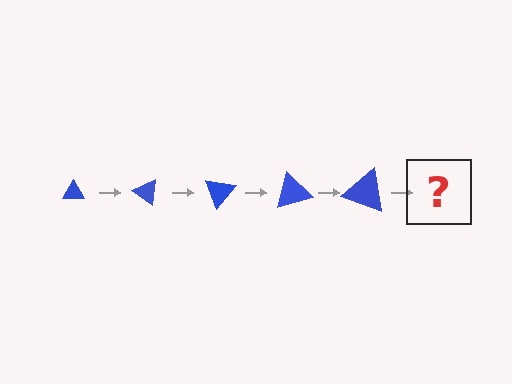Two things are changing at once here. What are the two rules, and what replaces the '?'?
The two rules are that the triangle grows larger each step and it rotates 35 degrees each step. The '?' should be a triangle, larger than the previous one and rotated 175 degrees from the start.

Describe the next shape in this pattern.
It should be a triangle, larger than the previous one and rotated 175 degrees from the start.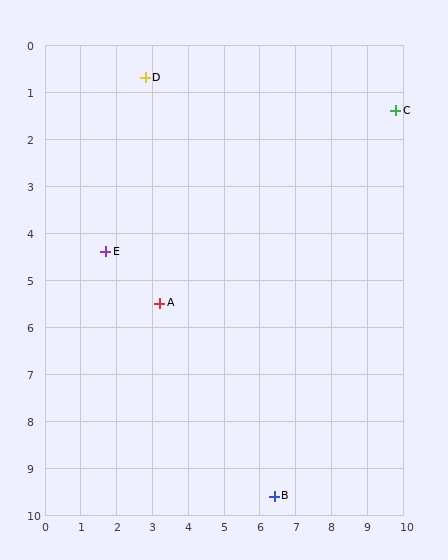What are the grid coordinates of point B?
Point B is at approximately (6.4, 9.6).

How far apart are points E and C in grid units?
Points E and C are about 8.6 grid units apart.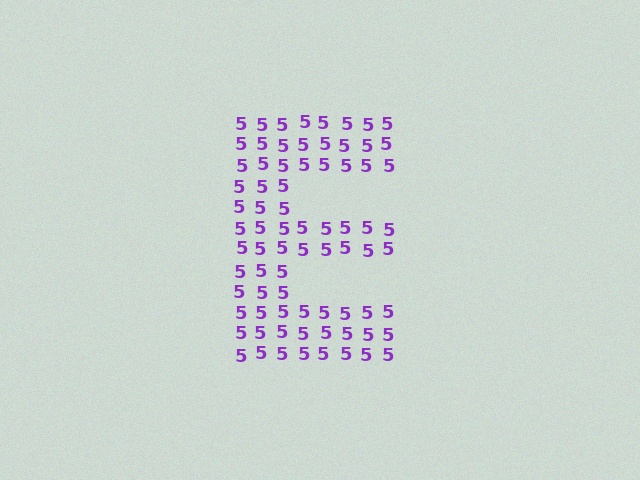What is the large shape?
The large shape is the letter E.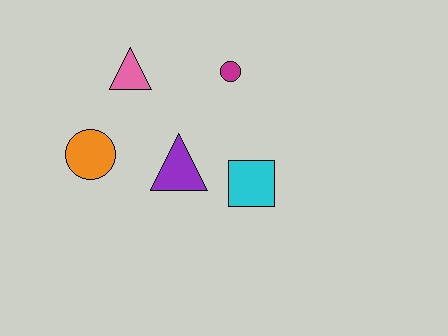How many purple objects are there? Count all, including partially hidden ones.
There is 1 purple object.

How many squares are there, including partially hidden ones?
There is 1 square.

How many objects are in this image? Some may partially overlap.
There are 5 objects.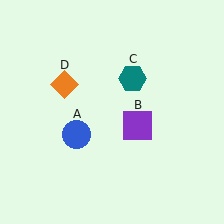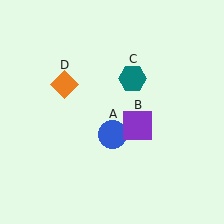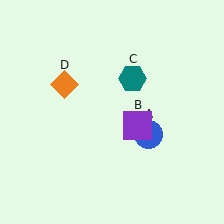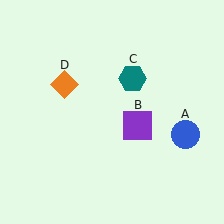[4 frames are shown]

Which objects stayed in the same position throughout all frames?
Purple square (object B) and teal hexagon (object C) and orange diamond (object D) remained stationary.